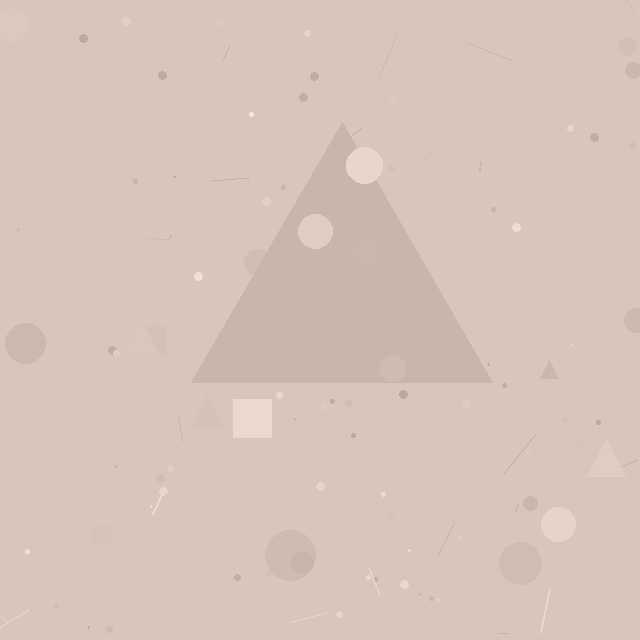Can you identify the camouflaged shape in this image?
The camouflaged shape is a triangle.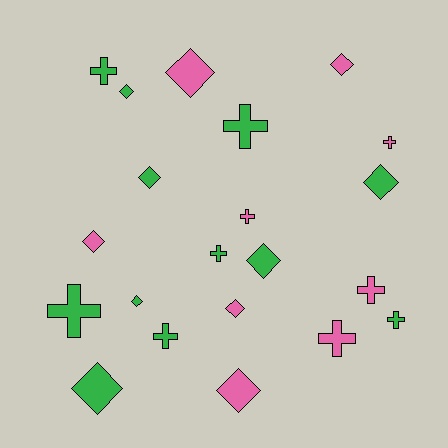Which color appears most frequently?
Green, with 12 objects.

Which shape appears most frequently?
Diamond, with 11 objects.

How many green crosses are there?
There are 6 green crosses.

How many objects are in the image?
There are 21 objects.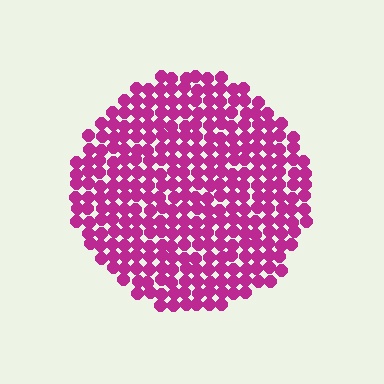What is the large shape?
The large shape is a circle.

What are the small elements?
The small elements are circles.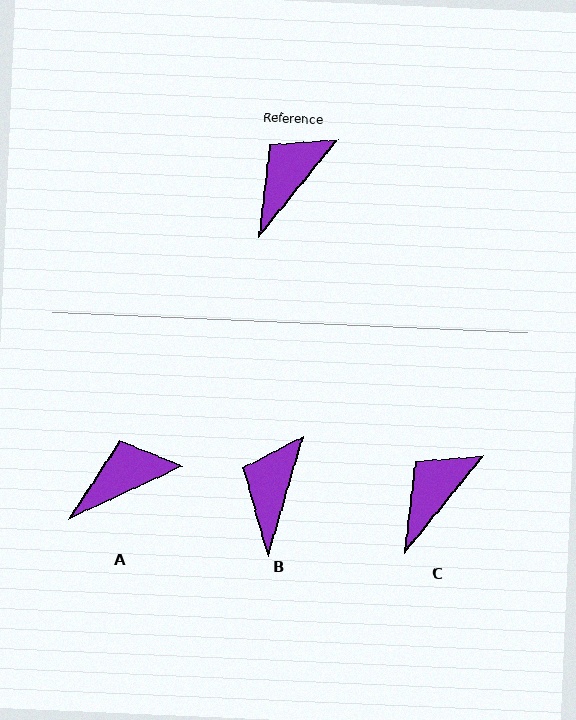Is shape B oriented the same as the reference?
No, it is off by about 23 degrees.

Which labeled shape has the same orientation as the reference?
C.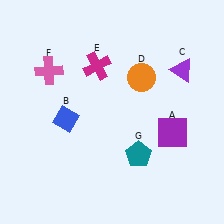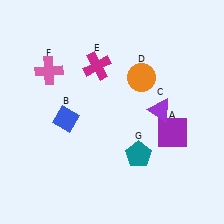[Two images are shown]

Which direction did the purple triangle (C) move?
The purple triangle (C) moved down.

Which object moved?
The purple triangle (C) moved down.